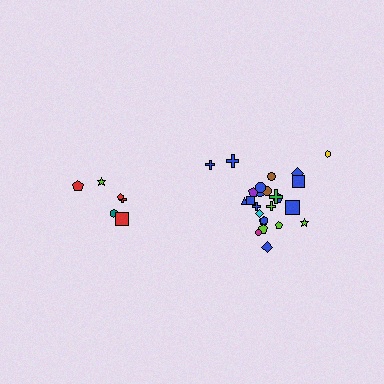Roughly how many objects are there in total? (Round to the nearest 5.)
Roughly 30 objects in total.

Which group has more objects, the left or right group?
The right group.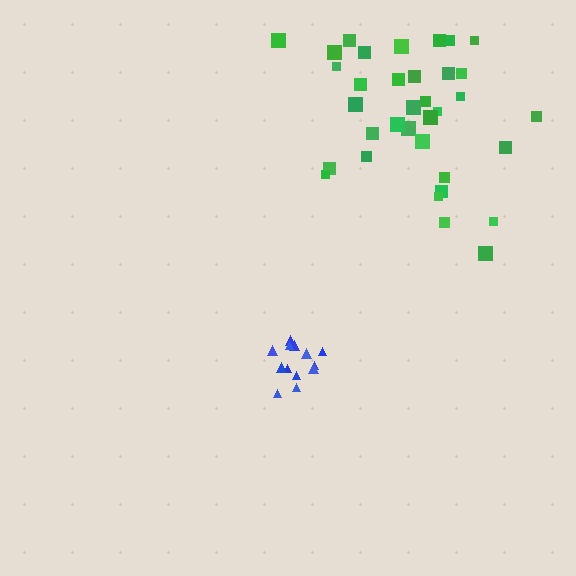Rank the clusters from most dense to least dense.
blue, green.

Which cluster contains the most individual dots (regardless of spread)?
Green (35).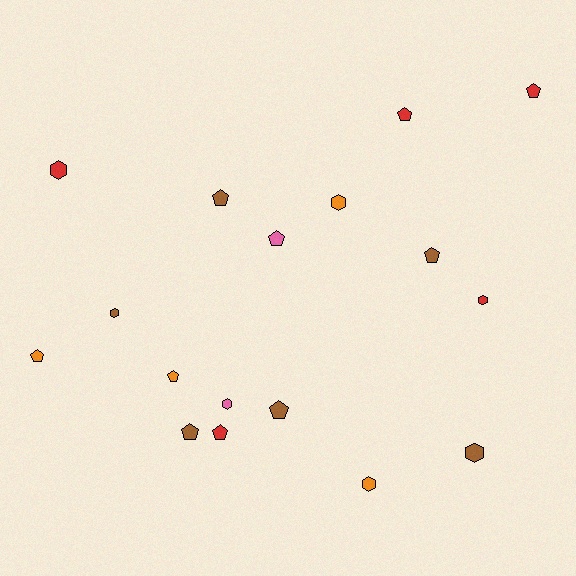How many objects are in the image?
There are 17 objects.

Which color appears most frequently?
Brown, with 6 objects.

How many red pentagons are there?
There are 3 red pentagons.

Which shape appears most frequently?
Pentagon, with 10 objects.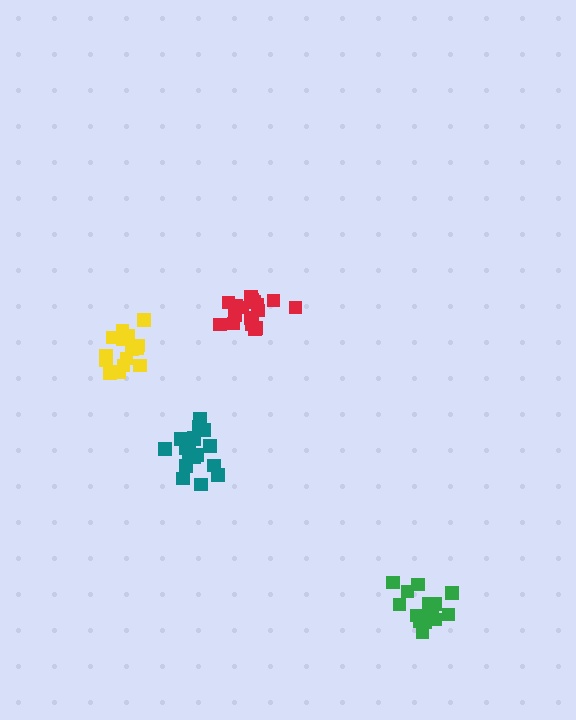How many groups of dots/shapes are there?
There are 4 groups.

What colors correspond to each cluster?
The clusters are colored: yellow, red, green, teal.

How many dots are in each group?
Group 1: 15 dots, Group 2: 18 dots, Group 3: 16 dots, Group 4: 17 dots (66 total).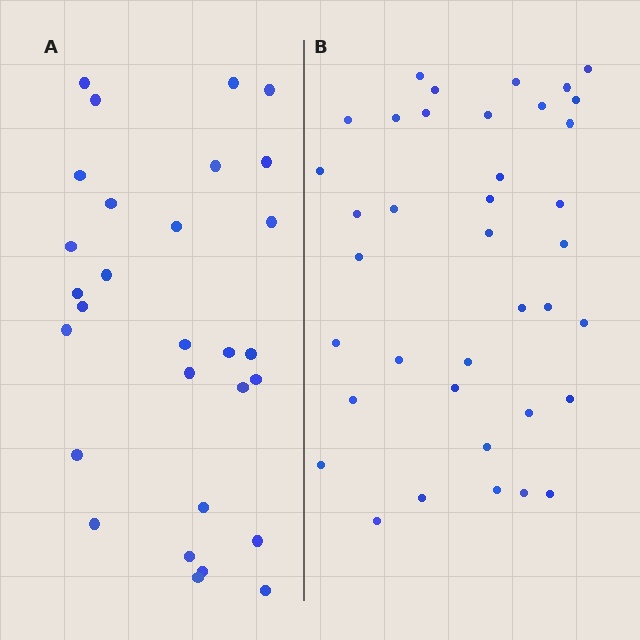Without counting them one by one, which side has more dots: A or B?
Region B (the right region) has more dots.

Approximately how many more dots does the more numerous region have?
Region B has roughly 8 or so more dots than region A.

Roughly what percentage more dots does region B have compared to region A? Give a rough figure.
About 30% more.